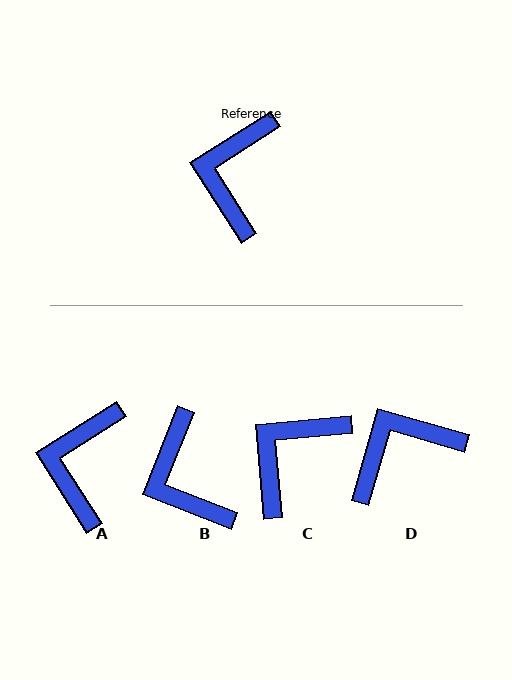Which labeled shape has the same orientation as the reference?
A.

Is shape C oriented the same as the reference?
No, it is off by about 27 degrees.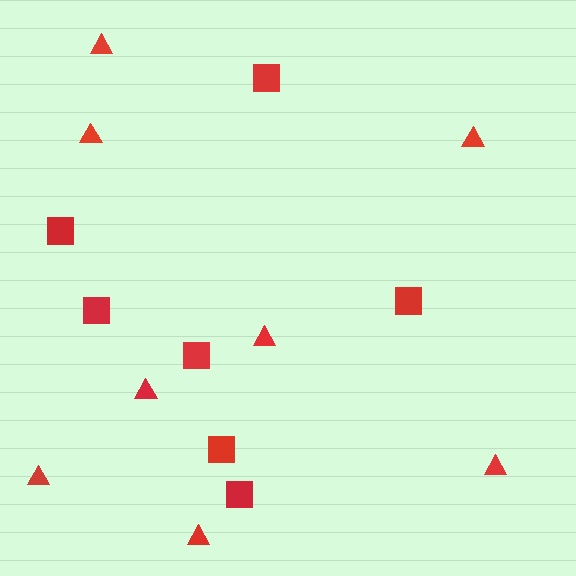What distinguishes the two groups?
There are 2 groups: one group of squares (7) and one group of triangles (8).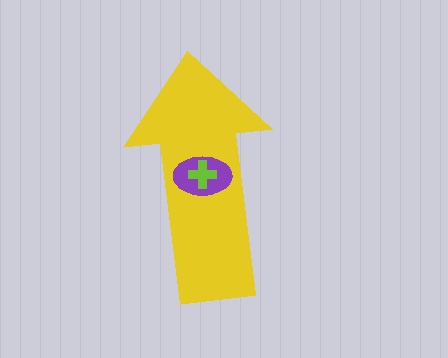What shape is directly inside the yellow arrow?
The purple ellipse.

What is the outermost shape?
The yellow arrow.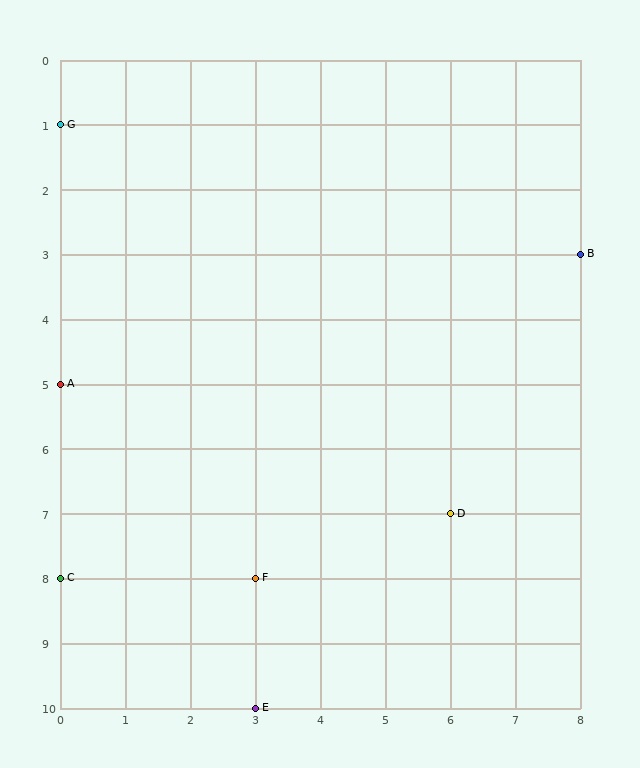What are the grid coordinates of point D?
Point D is at grid coordinates (6, 7).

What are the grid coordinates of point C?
Point C is at grid coordinates (0, 8).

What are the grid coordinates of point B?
Point B is at grid coordinates (8, 3).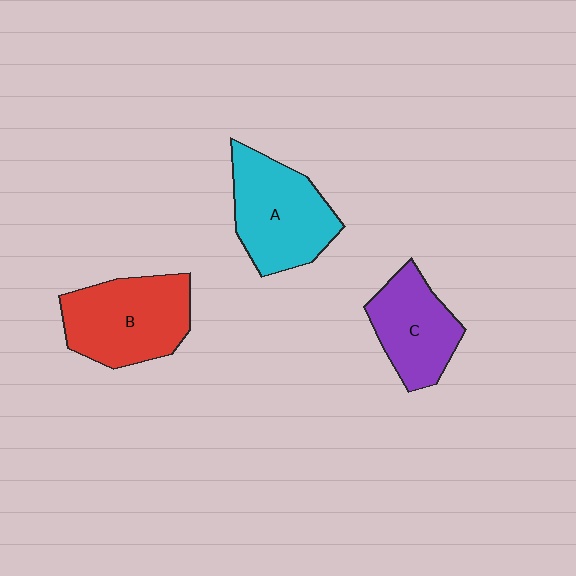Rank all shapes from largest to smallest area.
From largest to smallest: B (red), A (cyan), C (purple).